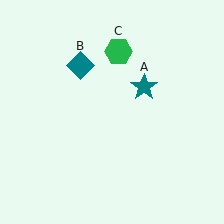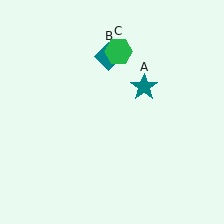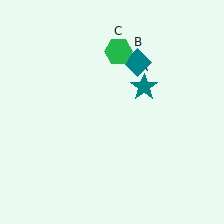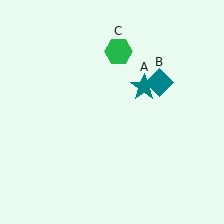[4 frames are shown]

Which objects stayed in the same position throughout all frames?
Teal star (object A) and green hexagon (object C) remained stationary.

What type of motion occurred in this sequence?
The teal diamond (object B) rotated clockwise around the center of the scene.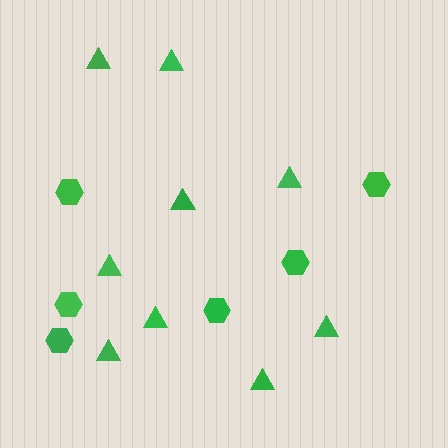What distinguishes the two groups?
There are 2 groups: one group of hexagons (6) and one group of triangles (9).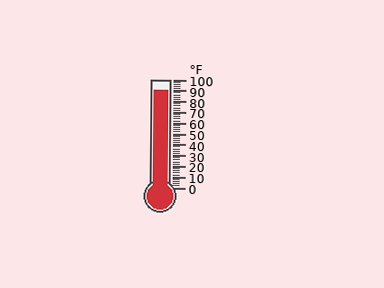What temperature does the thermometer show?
The thermometer shows approximately 90°F.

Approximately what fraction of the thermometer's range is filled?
The thermometer is filled to approximately 90% of its range.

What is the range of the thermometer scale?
The thermometer scale ranges from 0°F to 100°F.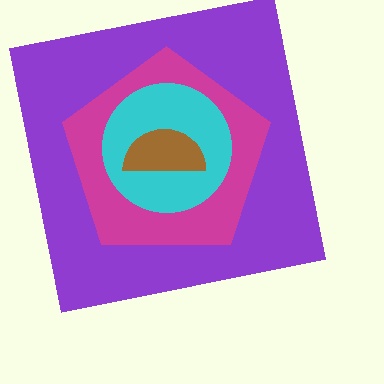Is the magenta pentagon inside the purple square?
Yes.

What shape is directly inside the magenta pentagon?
The cyan circle.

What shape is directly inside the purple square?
The magenta pentagon.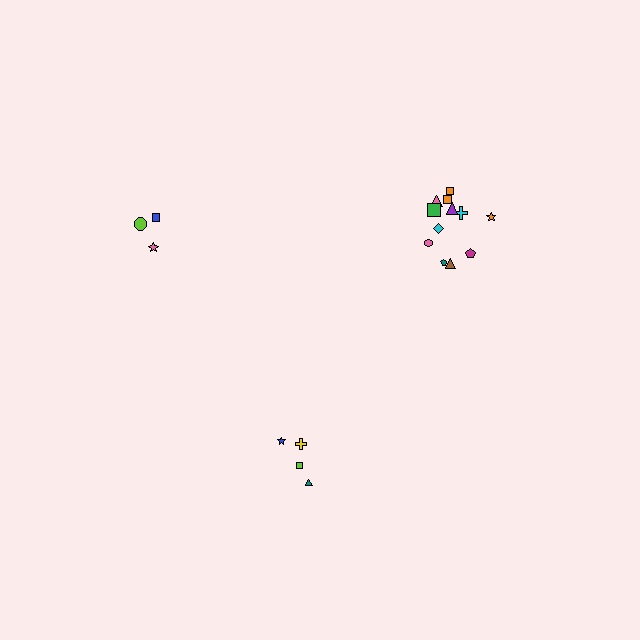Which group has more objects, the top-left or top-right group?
The top-right group.